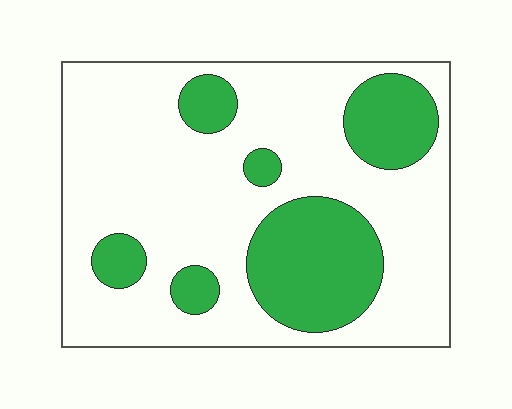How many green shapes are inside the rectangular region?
6.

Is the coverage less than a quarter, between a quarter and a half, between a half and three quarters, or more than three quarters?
Between a quarter and a half.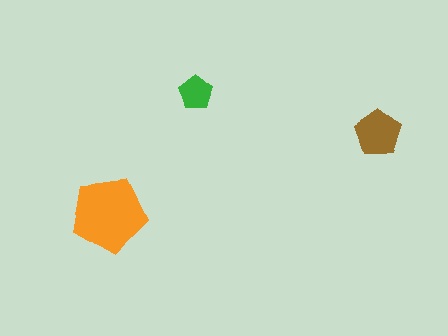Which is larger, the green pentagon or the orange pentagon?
The orange one.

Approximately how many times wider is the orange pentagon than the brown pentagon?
About 1.5 times wider.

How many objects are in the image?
There are 3 objects in the image.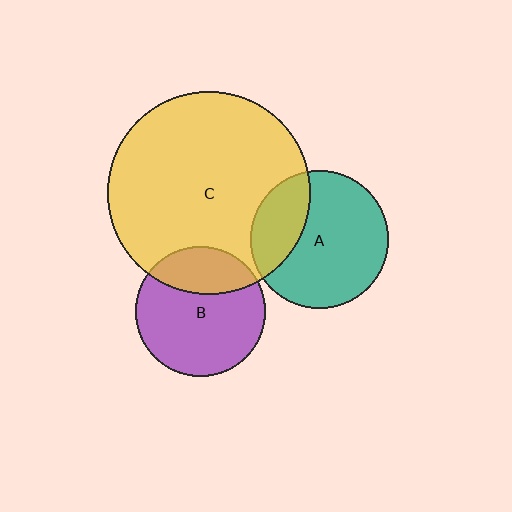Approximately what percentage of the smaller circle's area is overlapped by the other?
Approximately 30%.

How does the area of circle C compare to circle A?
Approximately 2.1 times.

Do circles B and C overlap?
Yes.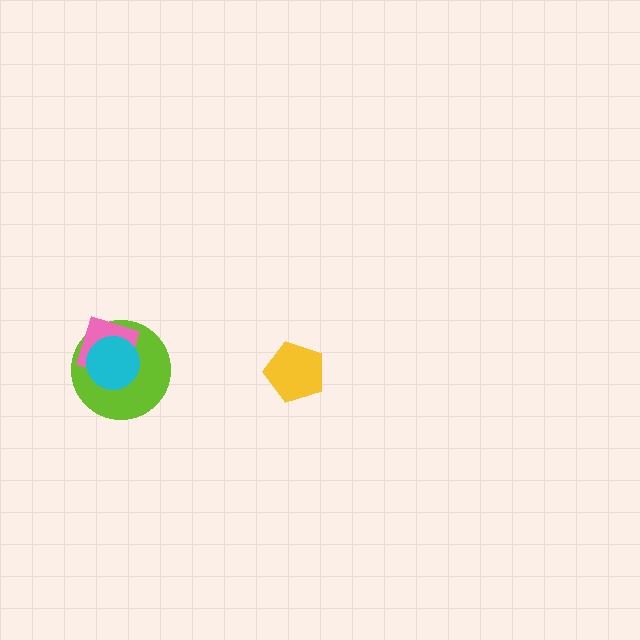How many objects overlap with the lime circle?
2 objects overlap with the lime circle.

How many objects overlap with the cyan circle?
2 objects overlap with the cyan circle.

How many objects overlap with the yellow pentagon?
0 objects overlap with the yellow pentagon.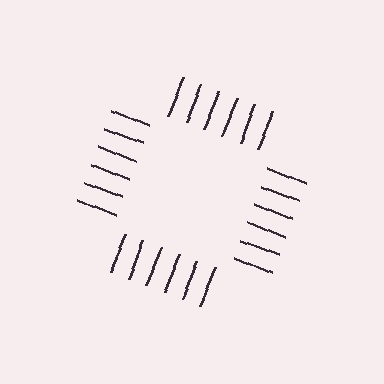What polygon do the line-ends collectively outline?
An illusory square — the line segments terminate on its edges but no continuous stroke is drawn.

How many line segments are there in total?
24 — 6 along each of the 4 edges.